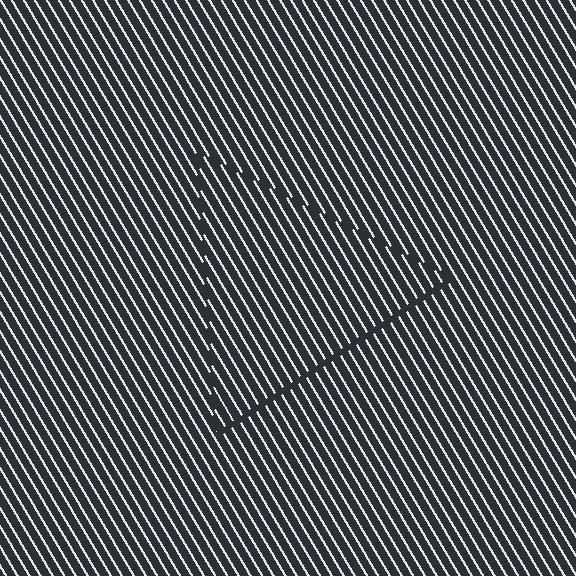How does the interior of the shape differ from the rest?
The interior of the shape contains the same grating, shifted by half a period — the contour is defined by the phase discontinuity where line-ends from the inner and outer gratings abut.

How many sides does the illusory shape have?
3 sides — the line-ends trace a triangle.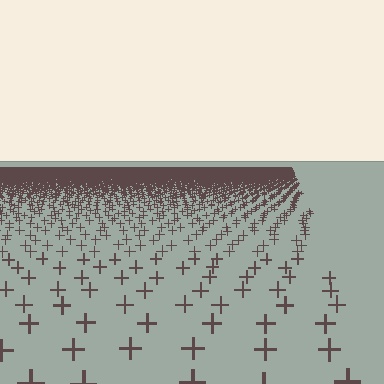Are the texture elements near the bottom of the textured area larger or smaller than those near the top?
Larger. Near the bottom, elements are closer to the viewer and appear at a bigger on-screen size.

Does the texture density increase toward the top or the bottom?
Density increases toward the top.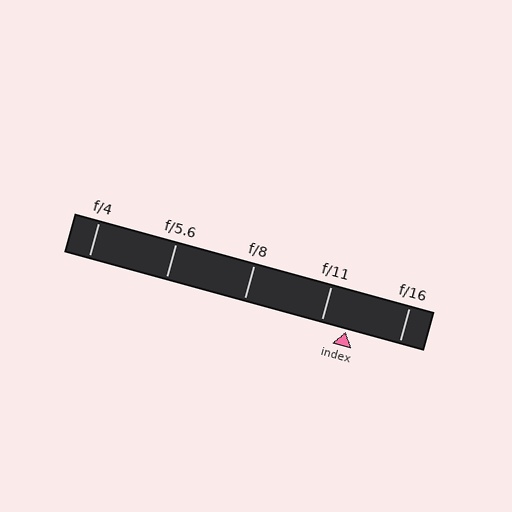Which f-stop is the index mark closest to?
The index mark is closest to f/11.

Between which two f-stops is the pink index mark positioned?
The index mark is between f/11 and f/16.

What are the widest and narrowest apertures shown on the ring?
The widest aperture shown is f/4 and the narrowest is f/16.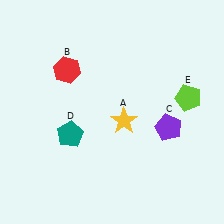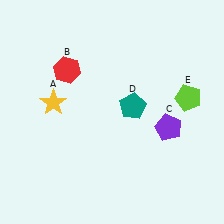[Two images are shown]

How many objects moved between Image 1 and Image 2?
2 objects moved between the two images.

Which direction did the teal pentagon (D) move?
The teal pentagon (D) moved right.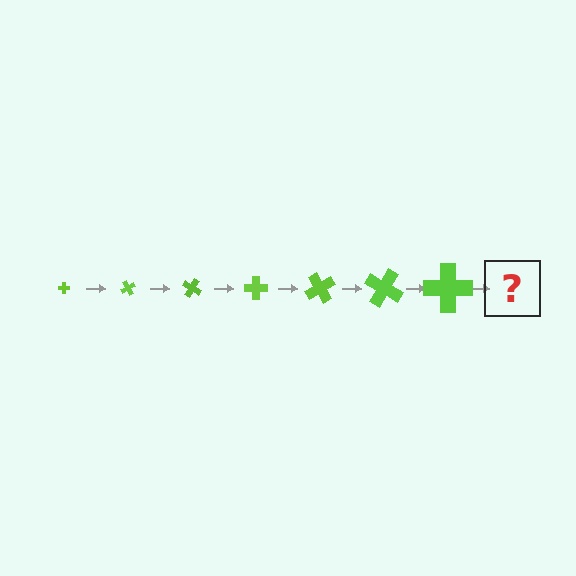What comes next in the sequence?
The next element should be a cross, larger than the previous one and rotated 420 degrees from the start.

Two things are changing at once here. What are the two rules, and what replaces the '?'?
The two rules are that the cross grows larger each step and it rotates 60 degrees each step. The '?' should be a cross, larger than the previous one and rotated 420 degrees from the start.